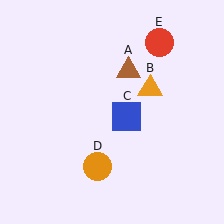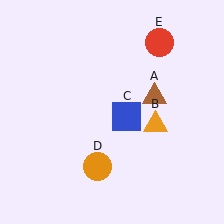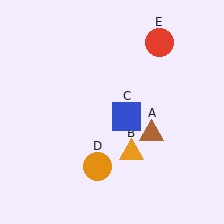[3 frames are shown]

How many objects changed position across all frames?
2 objects changed position: brown triangle (object A), orange triangle (object B).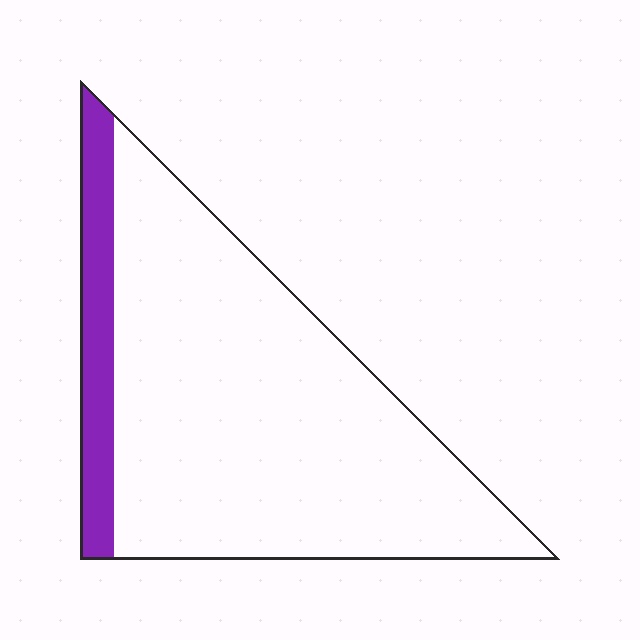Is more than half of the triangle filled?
No.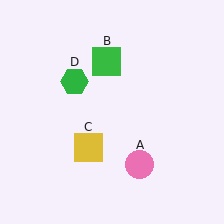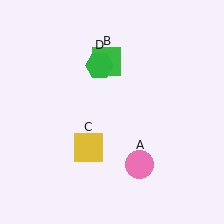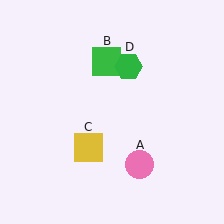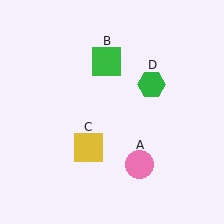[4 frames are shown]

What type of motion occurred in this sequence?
The green hexagon (object D) rotated clockwise around the center of the scene.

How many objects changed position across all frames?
1 object changed position: green hexagon (object D).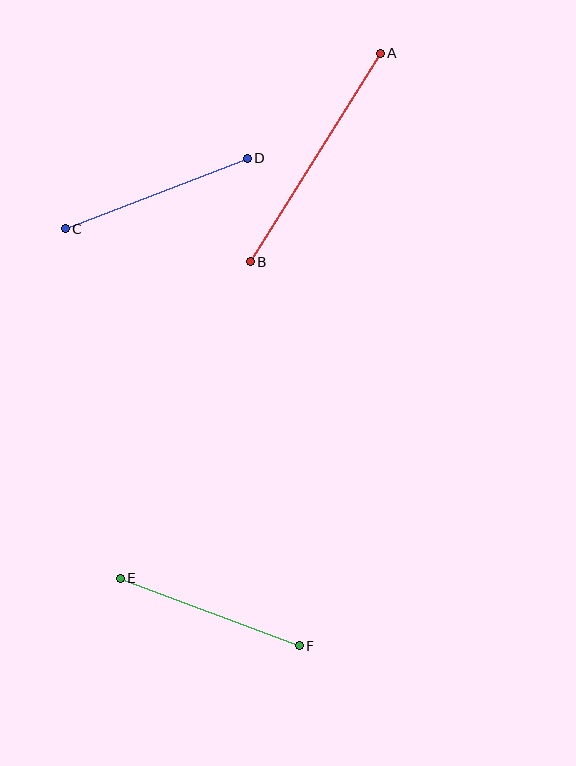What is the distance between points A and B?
The distance is approximately 246 pixels.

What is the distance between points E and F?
The distance is approximately 191 pixels.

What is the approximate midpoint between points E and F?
The midpoint is at approximately (210, 612) pixels.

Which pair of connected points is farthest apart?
Points A and B are farthest apart.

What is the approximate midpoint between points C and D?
The midpoint is at approximately (156, 194) pixels.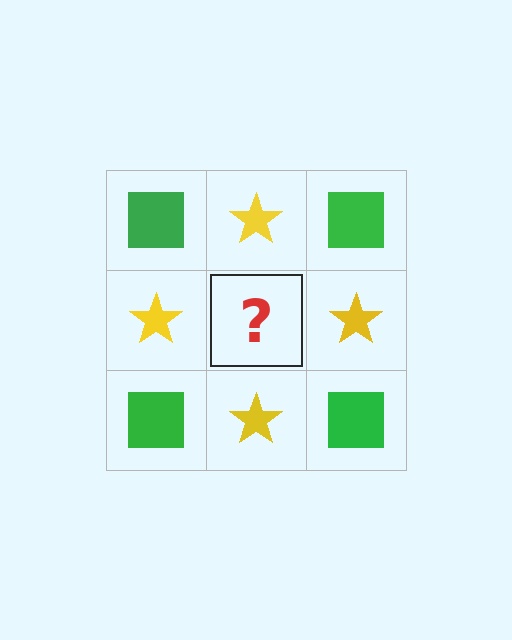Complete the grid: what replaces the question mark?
The question mark should be replaced with a green square.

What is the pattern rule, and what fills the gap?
The rule is that it alternates green square and yellow star in a checkerboard pattern. The gap should be filled with a green square.